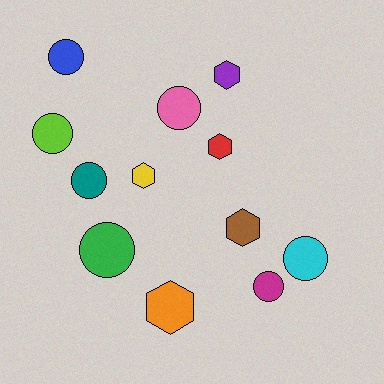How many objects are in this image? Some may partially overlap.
There are 12 objects.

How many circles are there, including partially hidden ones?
There are 7 circles.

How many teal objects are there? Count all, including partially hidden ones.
There is 1 teal object.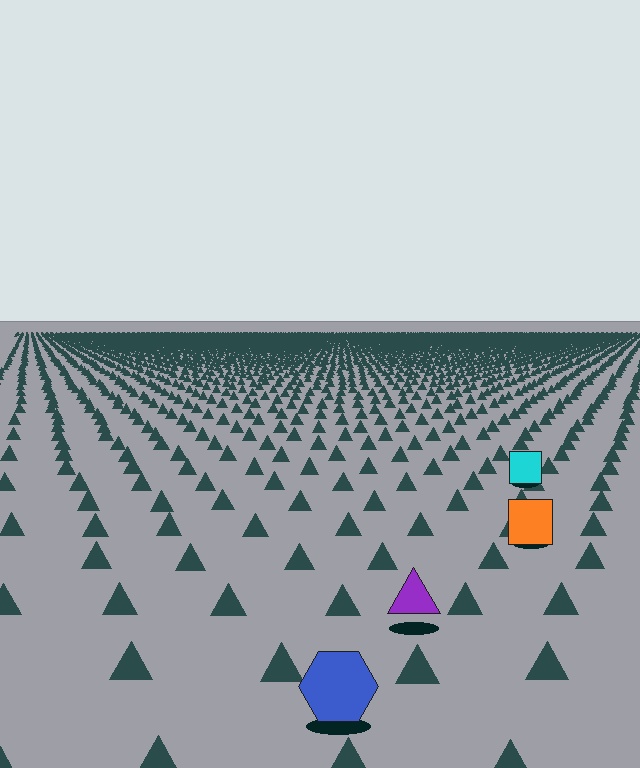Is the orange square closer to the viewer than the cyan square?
Yes. The orange square is closer — you can tell from the texture gradient: the ground texture is coarser near it.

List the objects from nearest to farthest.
From nearest to farthest: the blue hexagon, the purple triangle, the orange square, the cyan square.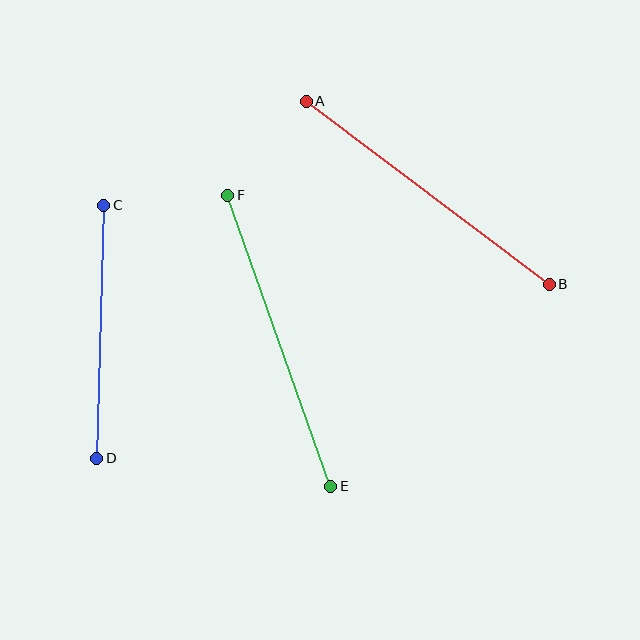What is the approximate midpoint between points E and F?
The midpoint is at approximately (279, 341) pixels.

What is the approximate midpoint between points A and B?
The midpoint is at approximately (428, 193) pixels.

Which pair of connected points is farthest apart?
Points E and F are farthest apart.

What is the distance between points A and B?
The distance is approximately 304 pixels.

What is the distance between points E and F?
The distance is approximately 309 pixels.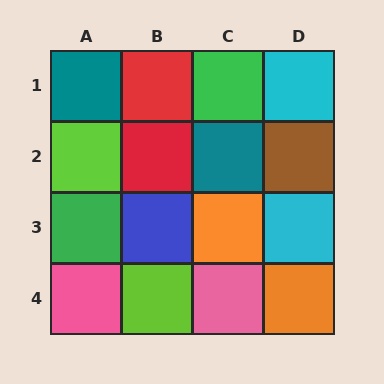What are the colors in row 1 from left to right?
Teal, red, green, cyan.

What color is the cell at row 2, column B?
Red.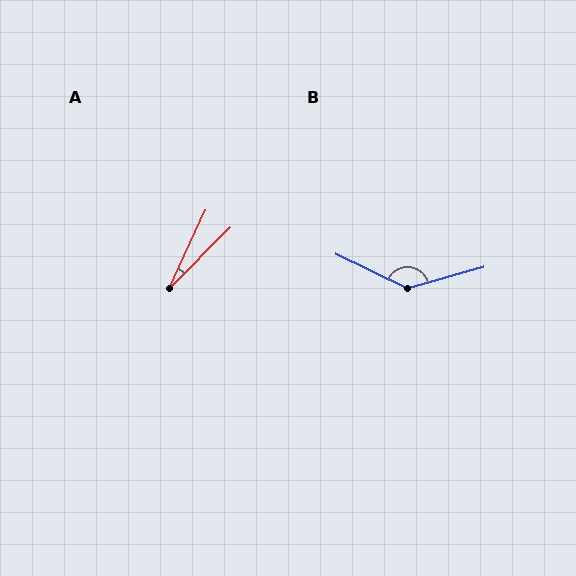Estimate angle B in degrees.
Approximately 139 degrees.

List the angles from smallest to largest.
A (20°), B (139°).